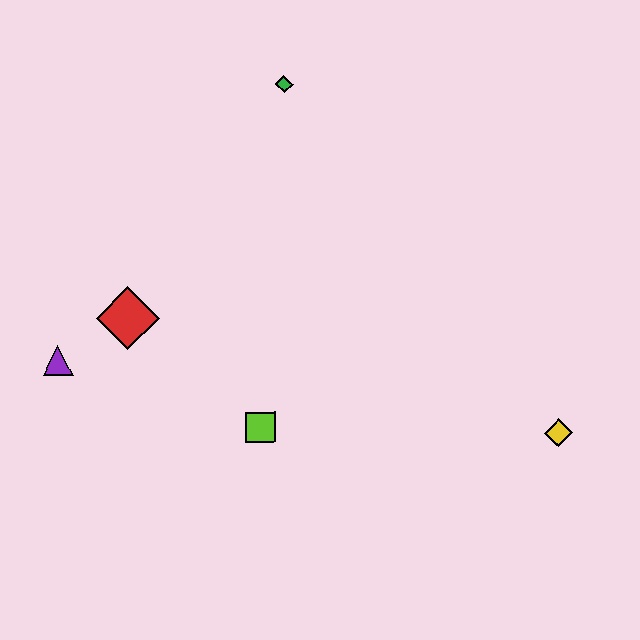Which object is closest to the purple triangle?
The red diamond is closest to the purple triangle.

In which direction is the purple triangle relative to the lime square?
The purple triangle is to the left of the lime square.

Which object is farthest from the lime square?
The green diamond is farthest from the lime square.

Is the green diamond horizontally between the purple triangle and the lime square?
No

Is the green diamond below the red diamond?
No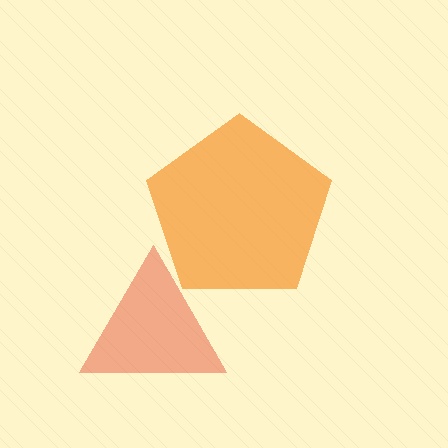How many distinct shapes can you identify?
There are 2 distinct shapes: a red triangle, an orange pentagon.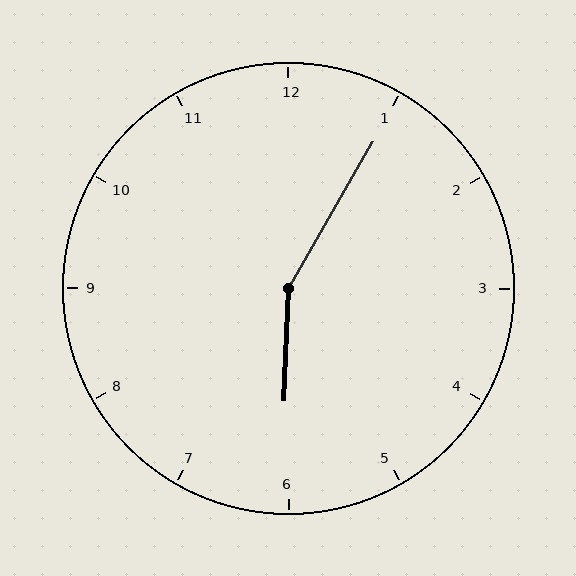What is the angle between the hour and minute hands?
Approximately 152 degrees.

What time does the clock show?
6:05.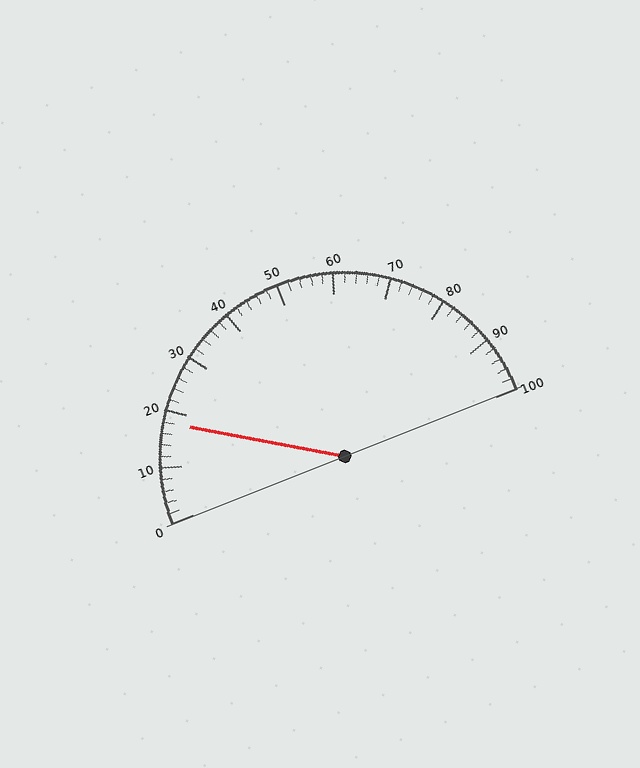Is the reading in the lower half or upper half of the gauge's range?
The reading is in the lower half of the range (0 to 100).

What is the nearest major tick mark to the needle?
The nearest major tick mark is 20.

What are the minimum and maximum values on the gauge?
The gauge ranges from 0 to 100.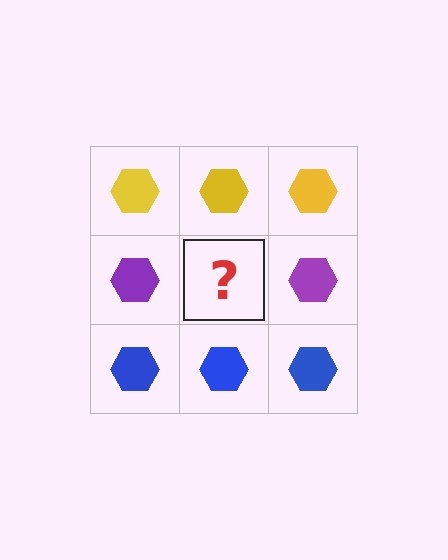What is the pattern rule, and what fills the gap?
The rule is that each row has a consistent color. The gap should be filled with a purple hexagon.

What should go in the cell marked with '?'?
The missing cell should contain a purple hexagon.